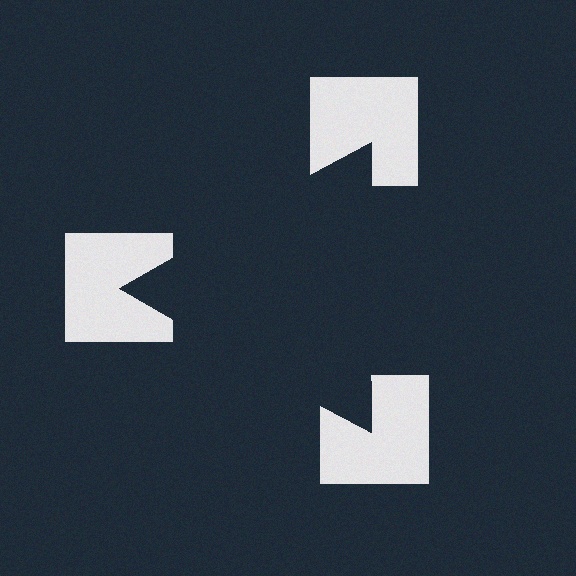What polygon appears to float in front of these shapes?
An illusory triangle — its edges are inferred from the aligned wedge cuts in the notched squares, not physically drawn.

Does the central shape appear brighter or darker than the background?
It typically appears slightly darker than the background, even though no actual brightness change is drawn.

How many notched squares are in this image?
There are 3 — one at each vertex of the illusory triangle.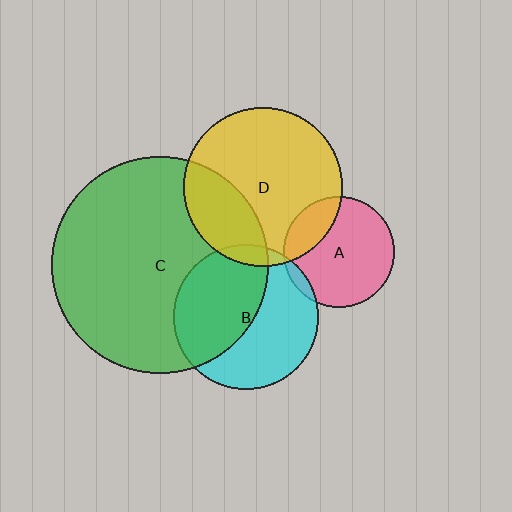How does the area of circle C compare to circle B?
Approximately 2.2 times.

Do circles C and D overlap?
Yes.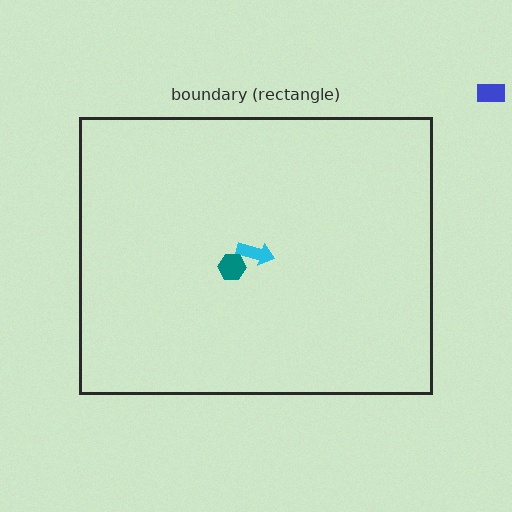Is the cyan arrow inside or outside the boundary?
Inside.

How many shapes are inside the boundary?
2 inside, 1 outside.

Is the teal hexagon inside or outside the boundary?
Inside.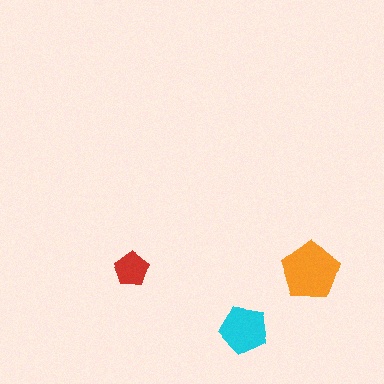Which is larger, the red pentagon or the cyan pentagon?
The cyan one.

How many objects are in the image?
There are 3 objects in the image.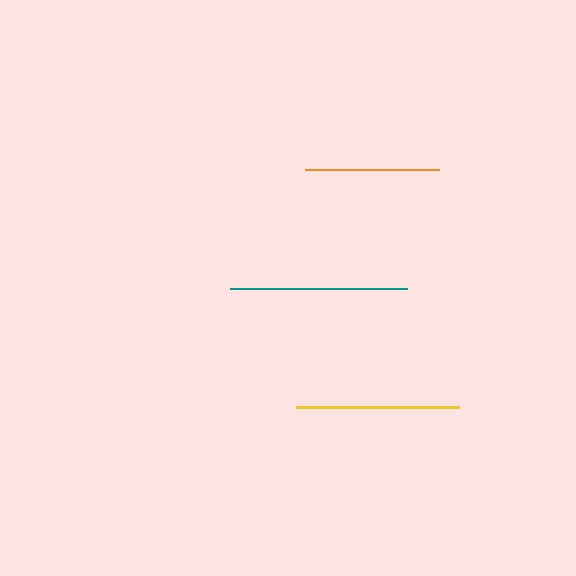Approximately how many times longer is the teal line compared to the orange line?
The teal line is approximately 1.3 times the length of the orange line.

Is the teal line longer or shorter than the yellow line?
The teal line is longer than the yellow line.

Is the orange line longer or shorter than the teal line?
The teal line is longer than the orange line.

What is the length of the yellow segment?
The yellow segment is approximately 163 pixels long.